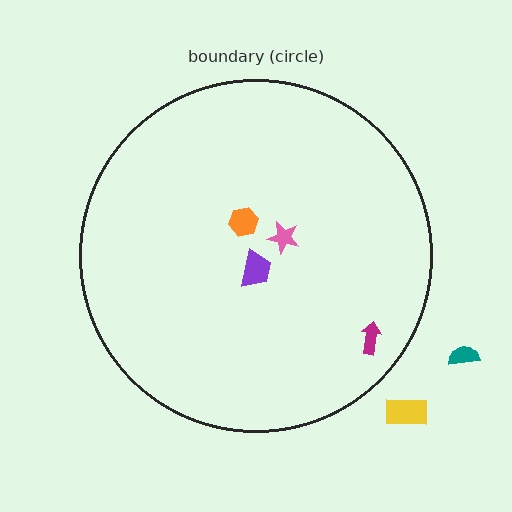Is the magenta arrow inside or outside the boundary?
Inside.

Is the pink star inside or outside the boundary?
Inside.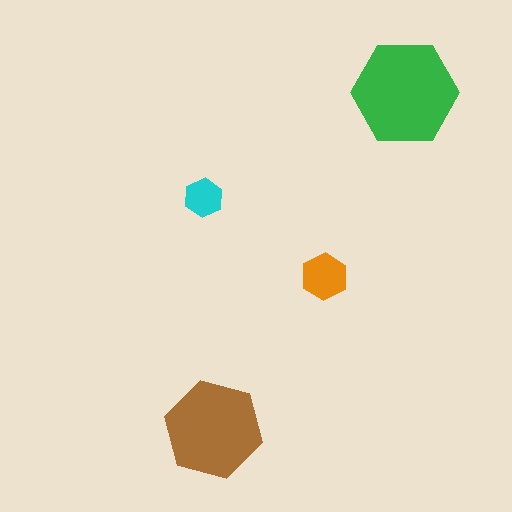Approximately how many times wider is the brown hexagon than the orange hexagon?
About 2 times wider.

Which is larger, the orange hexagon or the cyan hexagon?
The orange one.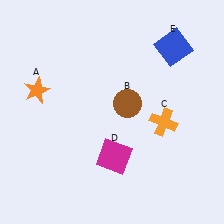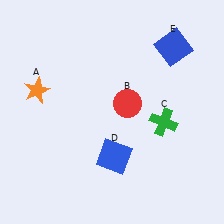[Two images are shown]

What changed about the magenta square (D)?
In Image 1, D is magenta. In Image 2, it changed to blue.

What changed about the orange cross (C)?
In Image 1, C is orange. In Image 2, it changed to green.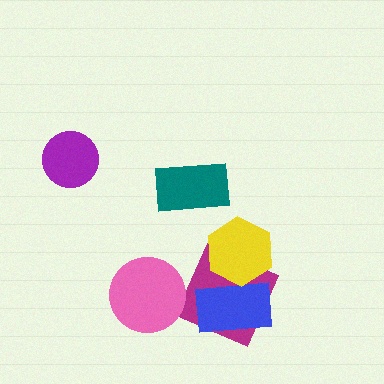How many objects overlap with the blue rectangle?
2 objects overlap with the blue rectangle.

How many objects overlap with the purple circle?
0 objects overlap with the purple circle.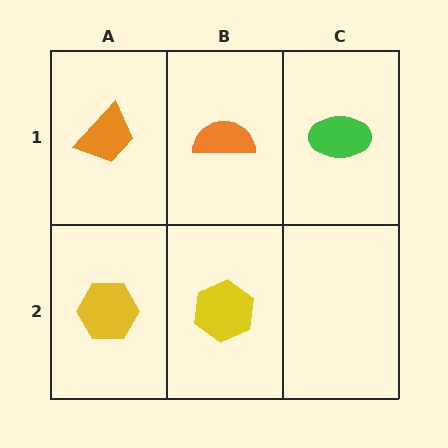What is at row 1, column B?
An orange semicircle.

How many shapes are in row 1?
3 shapes.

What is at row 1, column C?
A green ellipse.